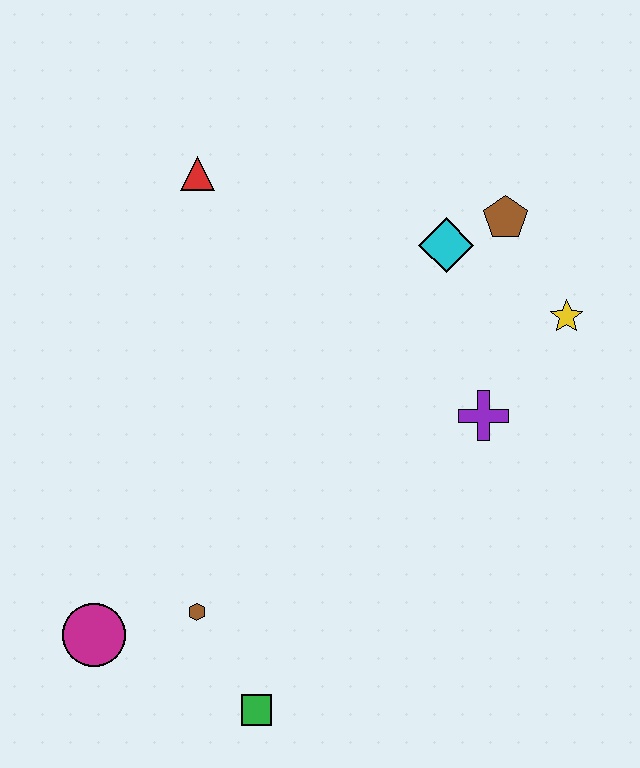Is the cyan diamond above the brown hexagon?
Yes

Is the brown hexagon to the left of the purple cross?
Yes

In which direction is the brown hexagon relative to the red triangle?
The brown hexagon is below the red triangle.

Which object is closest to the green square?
The brown hexagon is closest to the green square.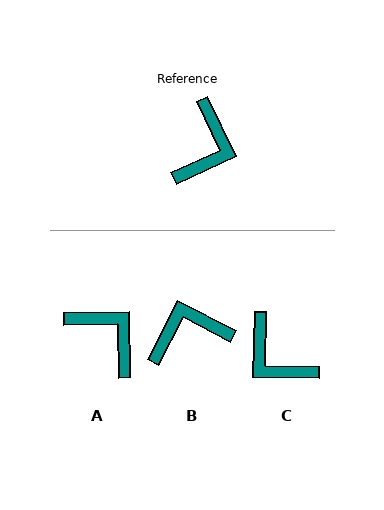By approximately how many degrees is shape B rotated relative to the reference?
Approximately 128 degrees counter-clockwise.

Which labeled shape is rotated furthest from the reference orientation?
B, about 128 degrees away.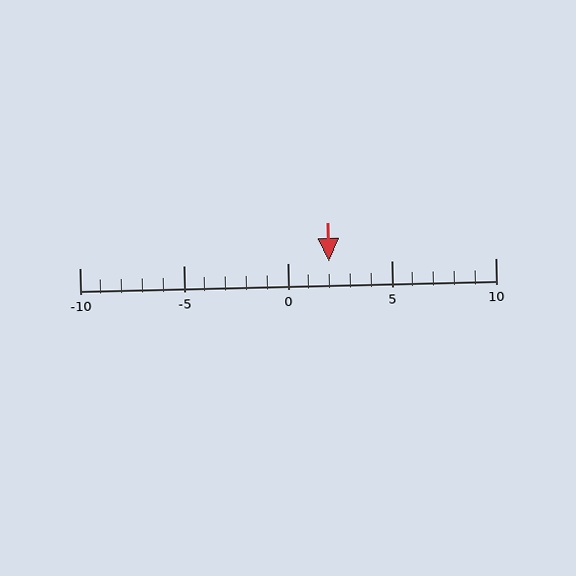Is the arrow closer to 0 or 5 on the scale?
The arrow is closer to 0.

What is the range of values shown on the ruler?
The ruler shows values from -10 to 10.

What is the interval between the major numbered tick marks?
The major tick marks are spaced 5 units apart.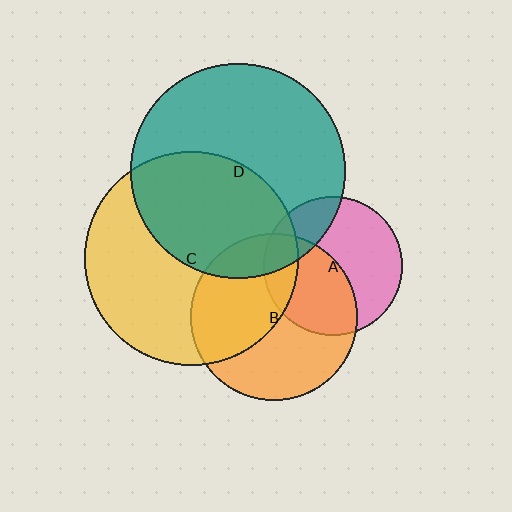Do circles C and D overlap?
Yes.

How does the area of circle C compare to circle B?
Approximately 1.6 times.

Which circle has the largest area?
Circle D (teal).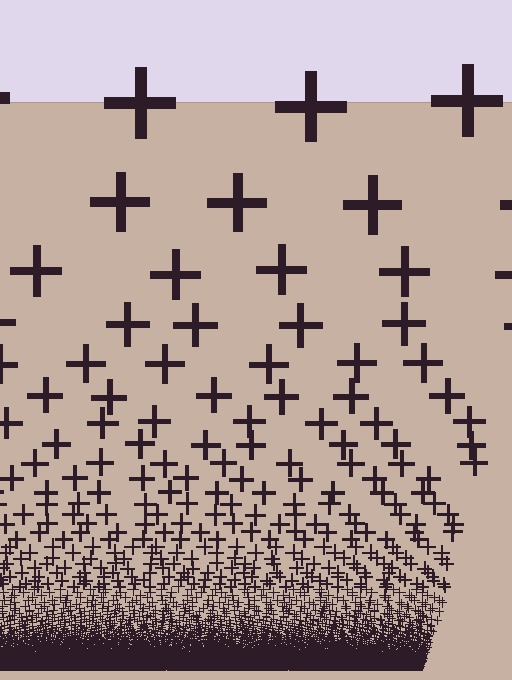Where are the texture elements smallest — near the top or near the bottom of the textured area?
Near the bottom.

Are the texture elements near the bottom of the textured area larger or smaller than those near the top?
Smaller. The gradient is inverted — elements near the bottom are smaller and denser.